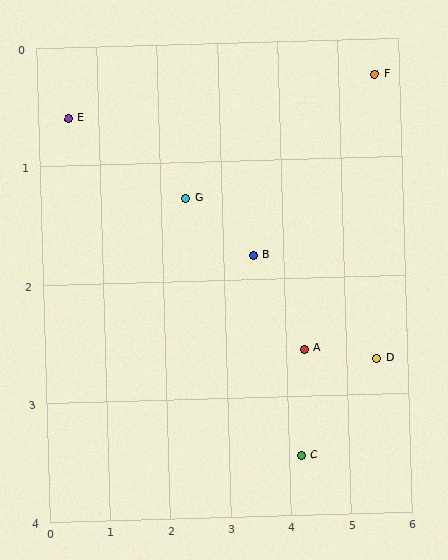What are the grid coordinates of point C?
Point C is at approximately (4.2, 3.5).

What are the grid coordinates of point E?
Point E is at approximately (0.5, 0.6).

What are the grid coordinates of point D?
Point D is at approximately (5.5, 2.7).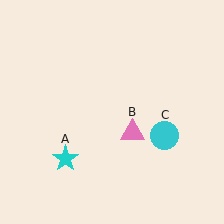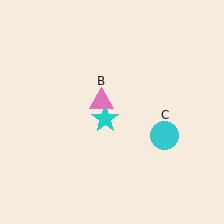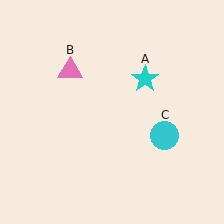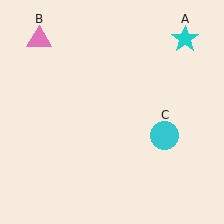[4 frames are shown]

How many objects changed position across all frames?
2 objects changed position: cyan star (object A), pink triangle (object B).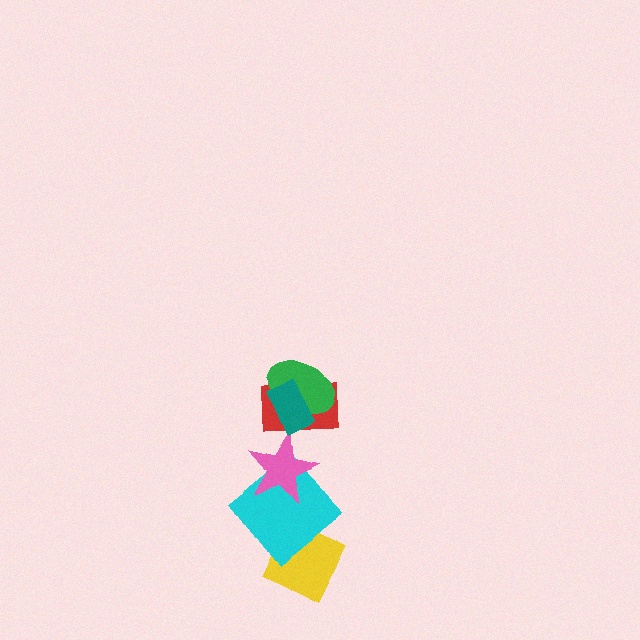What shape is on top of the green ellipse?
The teal rectangle is on top of the green ellipse.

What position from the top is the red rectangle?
The red rectangle is 3rd from the top.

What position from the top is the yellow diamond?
The yellow diamond is 6th from the top.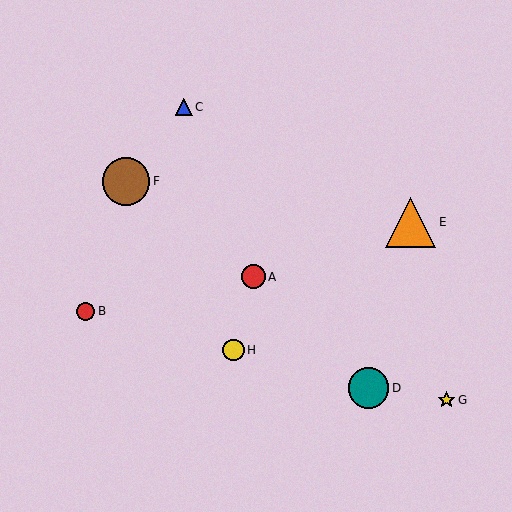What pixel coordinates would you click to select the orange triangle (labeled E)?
Click at (411, 222) to select the orange triangle E.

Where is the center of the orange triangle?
The center of the orange triangle is at (411, 222).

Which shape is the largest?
The orange triangle (labeled E) is the largest.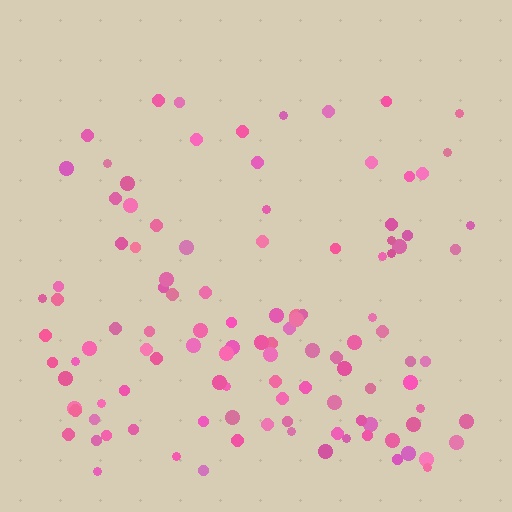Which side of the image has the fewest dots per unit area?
The top.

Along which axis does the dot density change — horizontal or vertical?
Vertical.